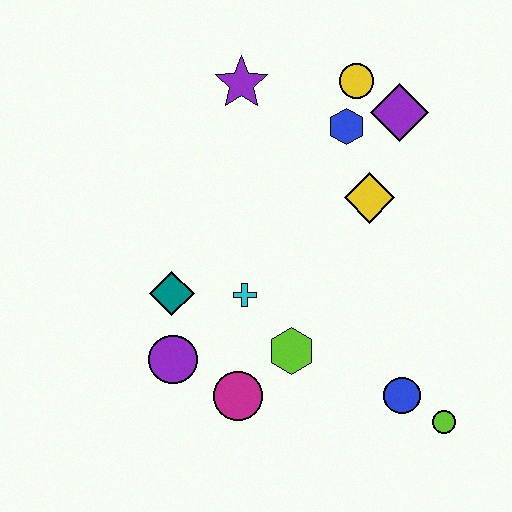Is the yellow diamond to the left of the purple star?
No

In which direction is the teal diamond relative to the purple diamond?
The teal diamond is to the left of the purple diamond.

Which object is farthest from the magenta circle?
The yellow circle is farthest from the magenta circle.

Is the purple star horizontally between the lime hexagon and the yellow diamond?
No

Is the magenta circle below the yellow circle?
Yes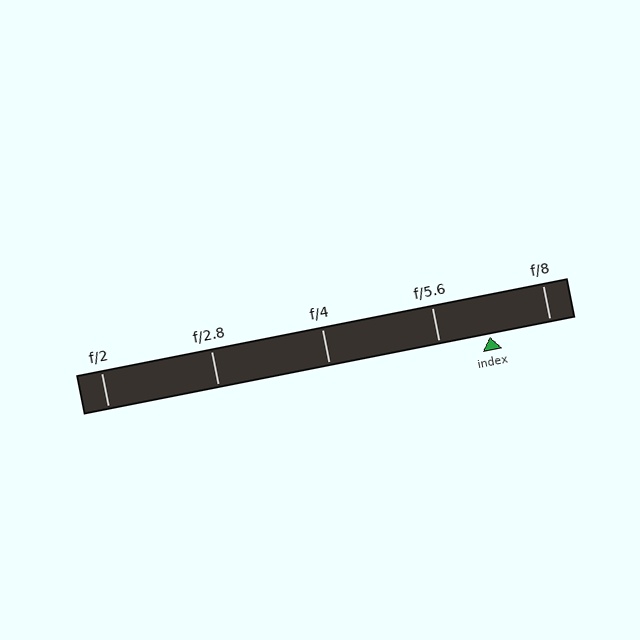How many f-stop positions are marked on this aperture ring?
There are 5 f-stop positions marked.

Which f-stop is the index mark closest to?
The index mark is closest to f/5.6.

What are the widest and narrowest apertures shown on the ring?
The widest aperture shown is f/2 and the narrowest is f/8.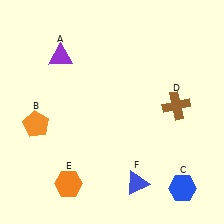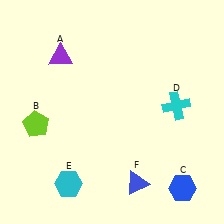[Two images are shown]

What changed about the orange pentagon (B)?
In Image 1, B is orange. In Image 2, it changed to lime.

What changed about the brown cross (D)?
In Image 1, D is brown. In Image 2, it changed to cyan.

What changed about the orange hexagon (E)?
In Image 1, E is orange. In Image 2, it changed to cyan.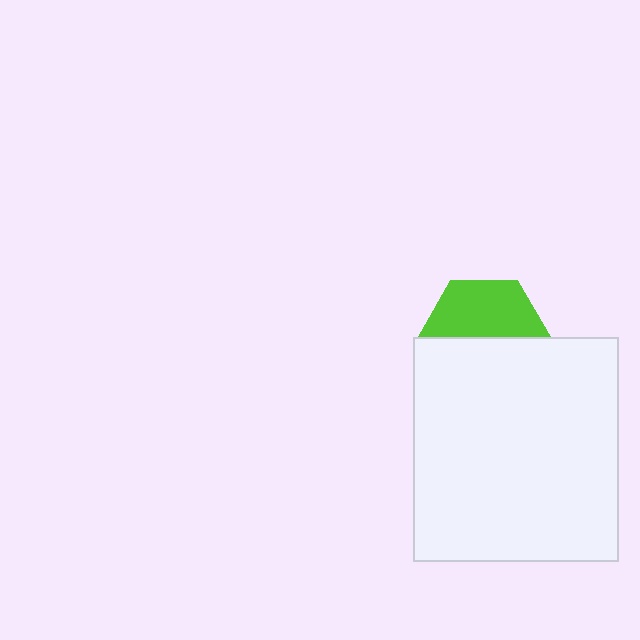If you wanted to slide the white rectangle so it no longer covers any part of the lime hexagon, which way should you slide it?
Slide it down — that is the most direct way to separate the two shapes.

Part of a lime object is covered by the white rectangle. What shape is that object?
It is a hexagon.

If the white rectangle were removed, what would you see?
You would see the complete lime hexagon.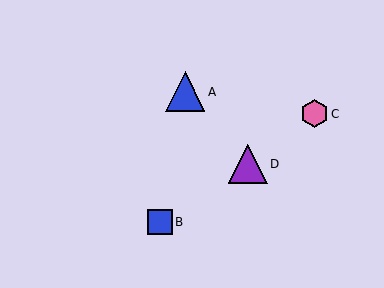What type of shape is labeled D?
Shape D is a purple triangle.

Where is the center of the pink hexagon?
The center of the pink hexagon is at (315, 114).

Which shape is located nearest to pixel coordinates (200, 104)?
The blue triangle (labeled A) at (185, 92) is nearest to that location.